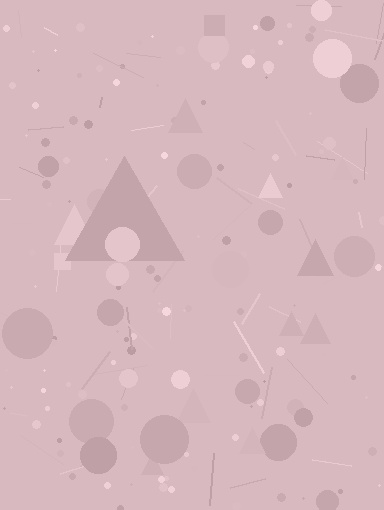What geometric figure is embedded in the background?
A triangle is embedded in the background.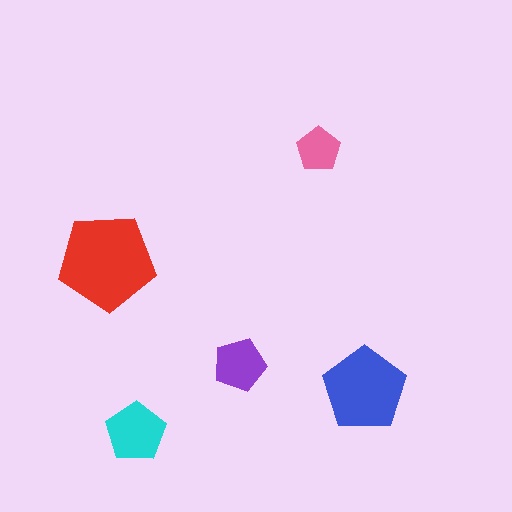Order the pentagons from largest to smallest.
the red one, the blue one, the cyan one, the purple one, the pink one.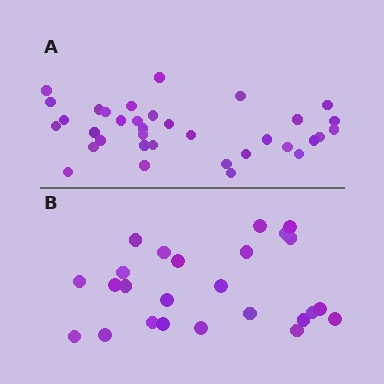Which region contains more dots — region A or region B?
Region A (the top region) has more dots.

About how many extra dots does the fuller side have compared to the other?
Region A has roughly 10 or so more dots than region B.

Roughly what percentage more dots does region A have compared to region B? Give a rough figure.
About 40% more.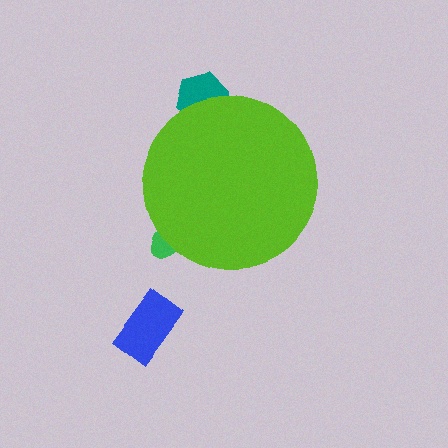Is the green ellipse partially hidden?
Yes, the green ellipse is partially hidden behind the lime circle.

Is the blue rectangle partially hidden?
No, the blue rectangle is fully visible.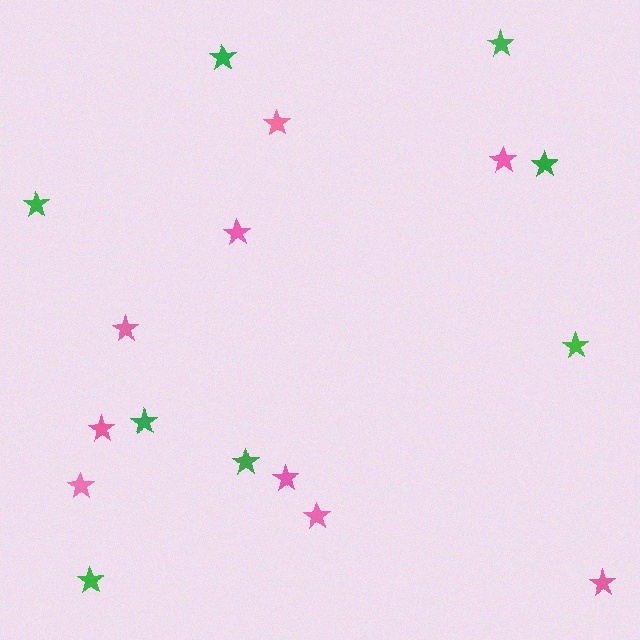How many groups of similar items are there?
There are 2 groups: one group of pink stars (9) and one group of green stars (8).